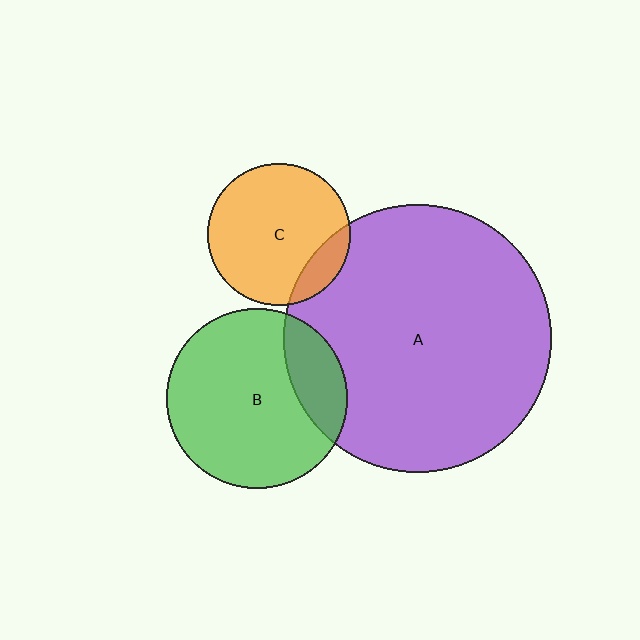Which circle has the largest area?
Circle A (purple).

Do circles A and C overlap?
Yes.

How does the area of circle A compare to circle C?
Approximately 3.5 times.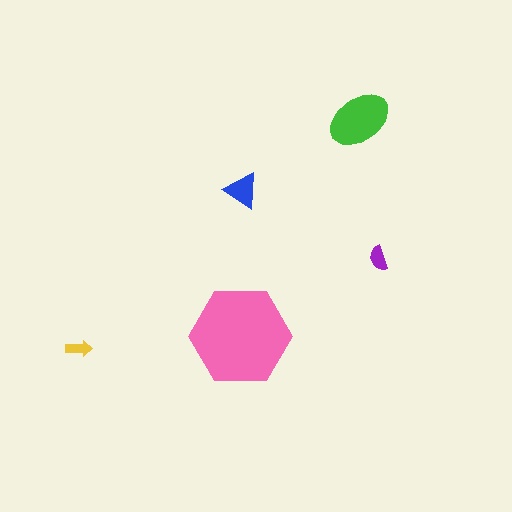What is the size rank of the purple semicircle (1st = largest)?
4th.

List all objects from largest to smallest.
The pink hexagon, the green ellipse, the blue triangle, the purple semicircle, the yellow arrow.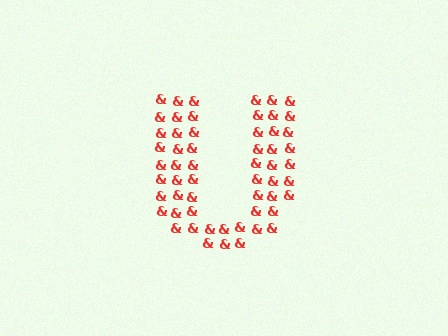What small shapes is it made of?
It is made of small ampersands.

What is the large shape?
The large shape is the letter U.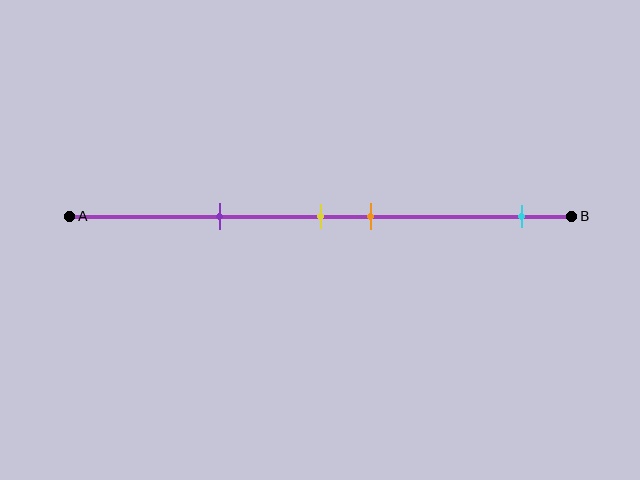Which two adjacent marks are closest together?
The yellow and orange marks are the closest adjacent pair.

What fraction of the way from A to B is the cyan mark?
The cyan mark is approximately 90% (0.9) of the way from A to B.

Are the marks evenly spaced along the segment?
No, the marks are not evenly spaced.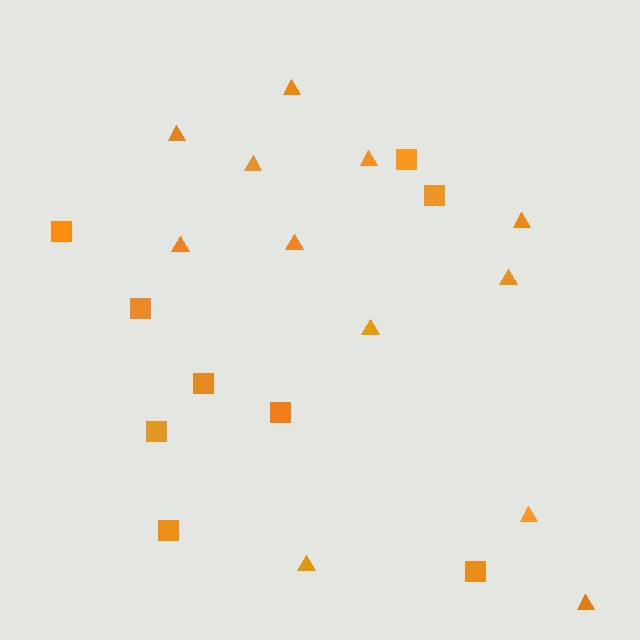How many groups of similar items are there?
There are 2 groups: one group of triangles (12) and one group of squares (9).